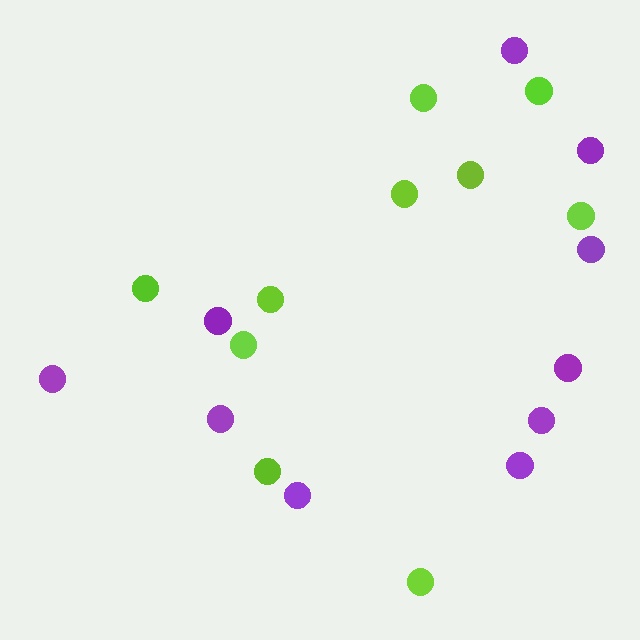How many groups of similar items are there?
There are 2 groups: one group of purple circles (10) and one group of lime circles (10).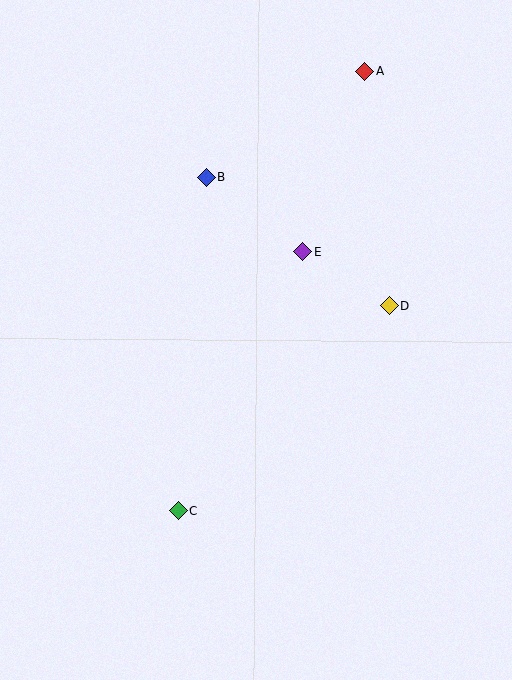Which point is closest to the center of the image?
Point E at (303, 252) is closest to the center.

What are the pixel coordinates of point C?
Point C is at (178, 510).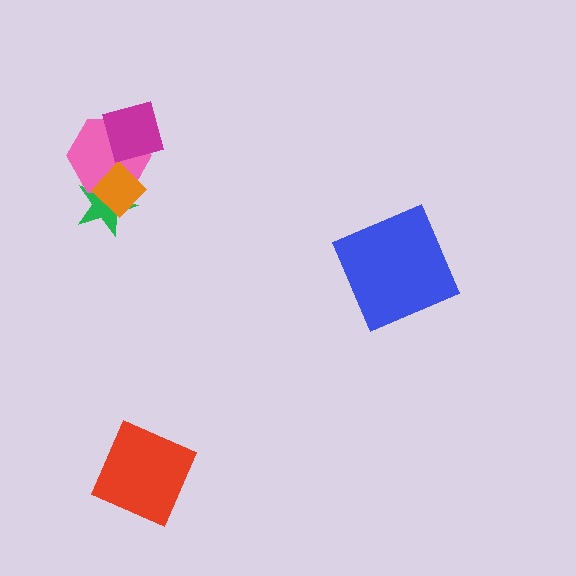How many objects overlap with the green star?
2 objects overlap with the green star.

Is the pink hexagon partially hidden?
Yes, it is partially covered by another shape.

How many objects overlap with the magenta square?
1 object overlaps with the magenta square.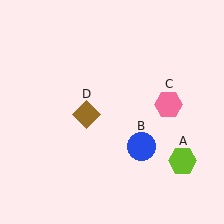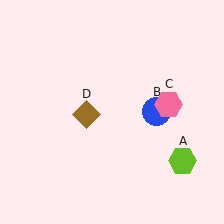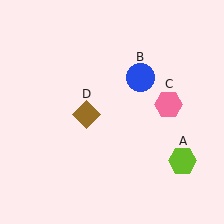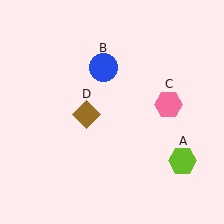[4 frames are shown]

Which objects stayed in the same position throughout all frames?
Lime hexagon (object A) and pink hexagon (object C) and brown diamond (object D) remained stationary.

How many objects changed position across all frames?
1 object changed position: blue circle (object B).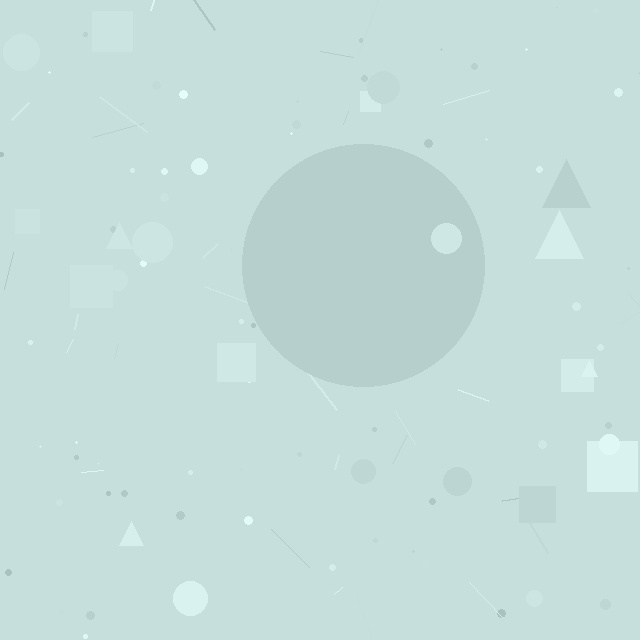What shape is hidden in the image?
A circle is hidden in the image.